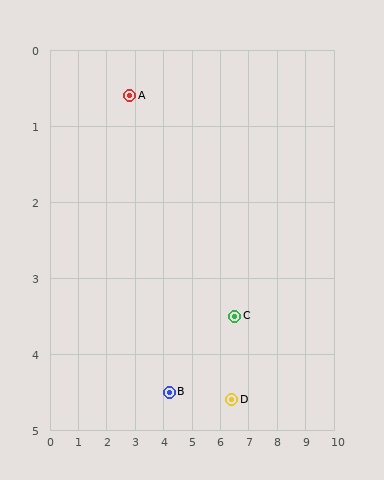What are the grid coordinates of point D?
Point D is at approximately (6.4, 4.6).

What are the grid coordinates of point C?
Point C is at approximately (6.5, 3.5).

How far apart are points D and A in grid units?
Points D and A are about 5.4 grid units apart.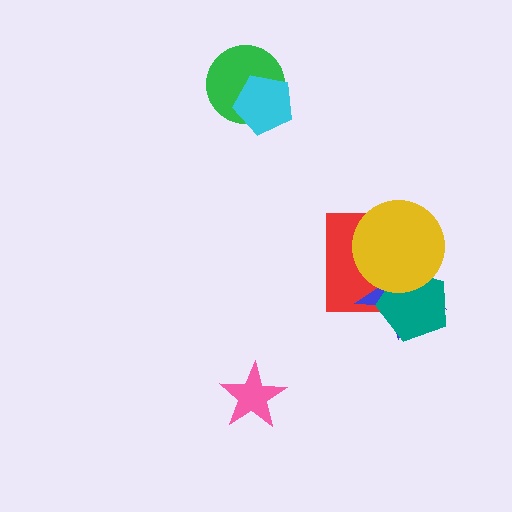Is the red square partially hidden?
Yes, it is partially covered by another shape.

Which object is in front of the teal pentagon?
The yellow circle is in front of the teal pentagon.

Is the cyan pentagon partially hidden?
No, no other shape covers it.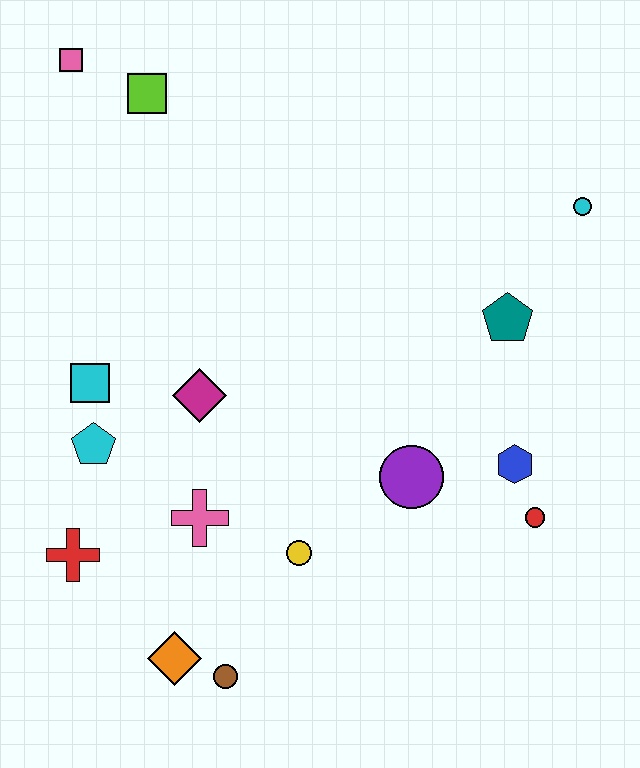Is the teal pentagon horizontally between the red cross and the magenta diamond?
No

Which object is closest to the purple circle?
The blue hexagon is closest to the purple circle.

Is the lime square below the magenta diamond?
No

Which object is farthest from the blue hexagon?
The pink square is farthest from the blue hexagon.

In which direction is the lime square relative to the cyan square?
The lime square is above the cyan square.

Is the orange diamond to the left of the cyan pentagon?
No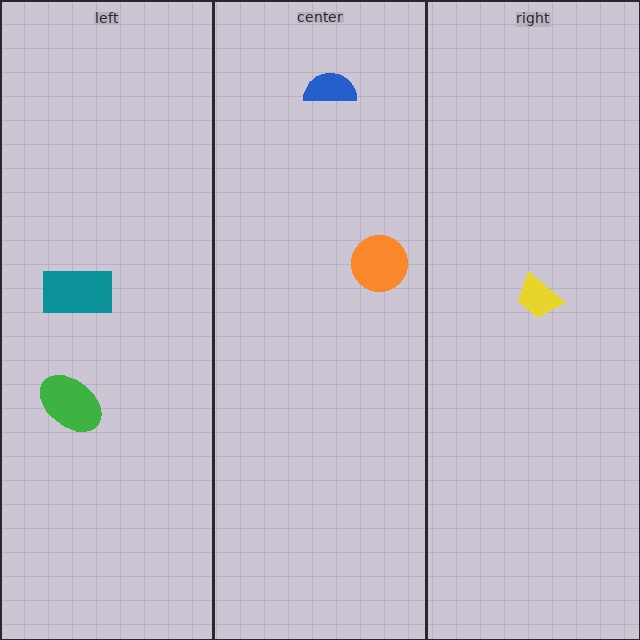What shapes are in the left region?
The teal rectangle, the green ellipse.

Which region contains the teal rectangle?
The left region.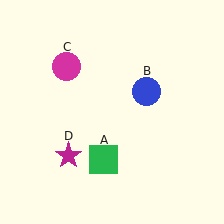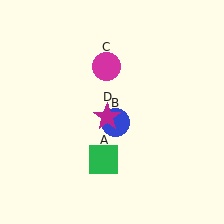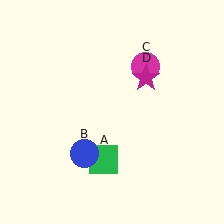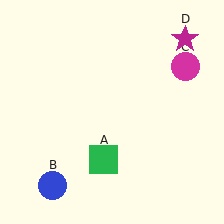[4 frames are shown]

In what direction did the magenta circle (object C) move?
The magenta circle (object C) moved right.